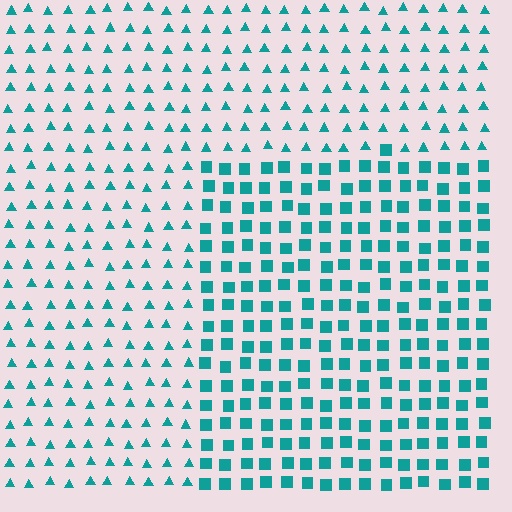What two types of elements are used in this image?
The image uses squares inside the rectangle region and triangles outside it.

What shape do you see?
I see a rectangle.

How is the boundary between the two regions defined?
The boundary is defined by a change in element shape: squares inside vs. triangles outside. All elements share the same color and spacing.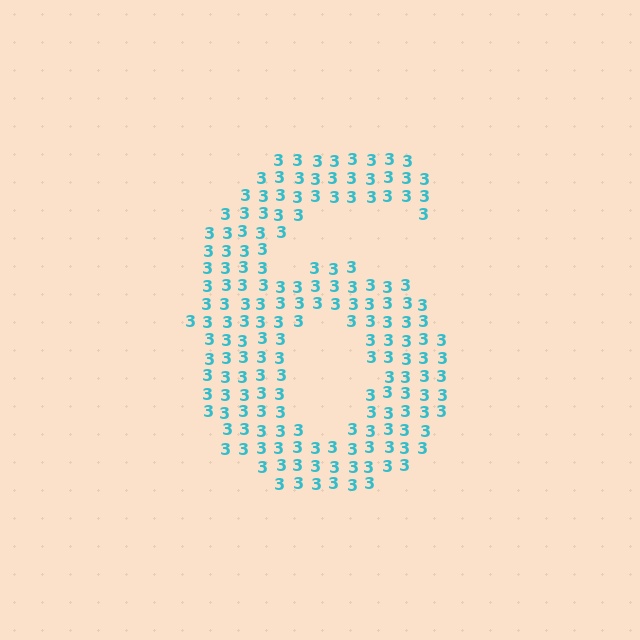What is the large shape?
The large shape is the digit 6.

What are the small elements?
The small elements are digit 3's.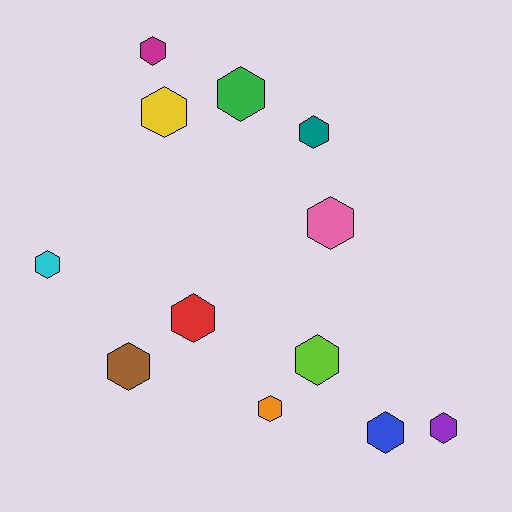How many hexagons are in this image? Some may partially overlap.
There are 12 hexagons.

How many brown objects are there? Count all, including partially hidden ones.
There is 1 brown object.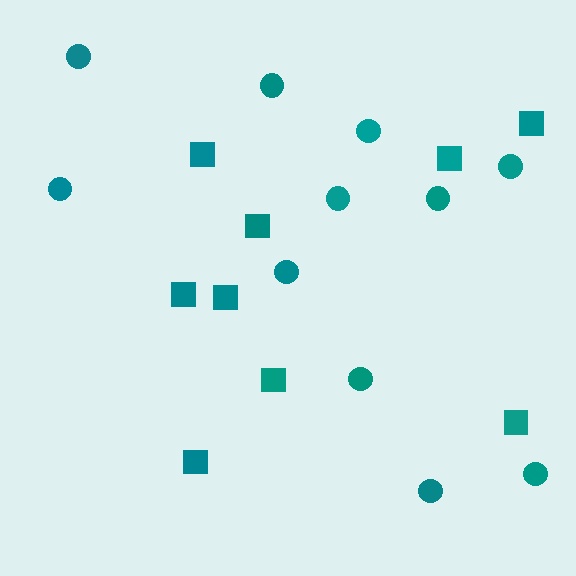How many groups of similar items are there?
There are 2 groups: one group of circles (11) and one group of squares (9).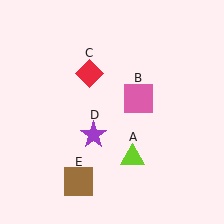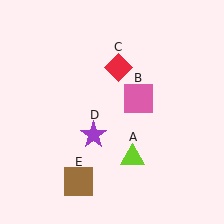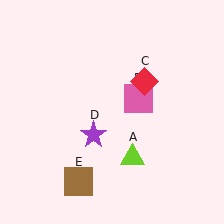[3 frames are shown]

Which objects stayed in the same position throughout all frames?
Lime triangle (object A) and pink square (object B) and purple star (object D) and brown square (object E) remained stationary.